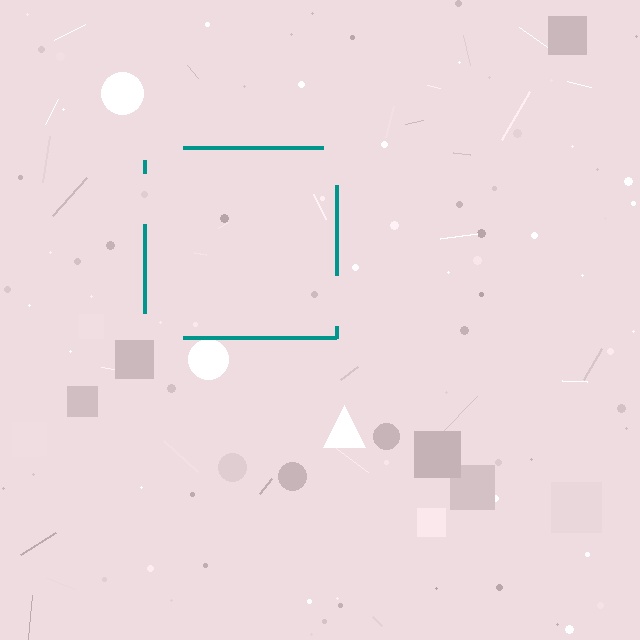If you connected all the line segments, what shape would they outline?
They would outline a square.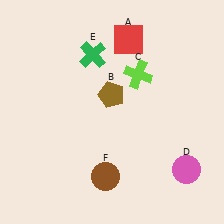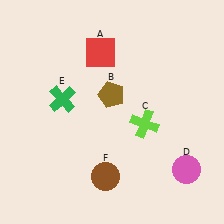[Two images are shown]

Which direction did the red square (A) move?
The red square (A) moved left.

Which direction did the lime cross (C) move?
The lime cross (C) moved down.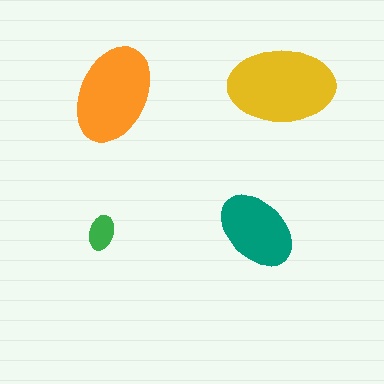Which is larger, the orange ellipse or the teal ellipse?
The orange one.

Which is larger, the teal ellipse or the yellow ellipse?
The yellow one.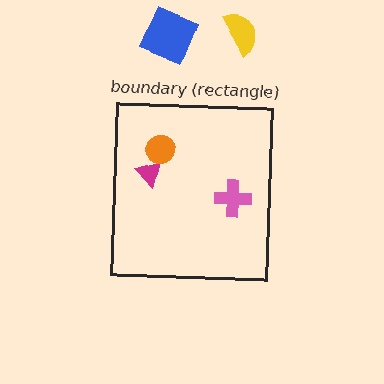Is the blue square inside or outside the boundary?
Outside.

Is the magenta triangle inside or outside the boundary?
Inside.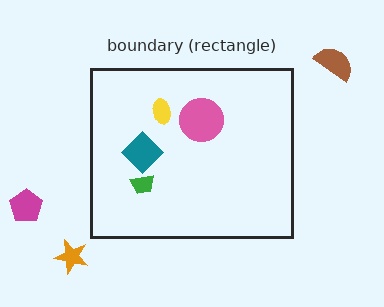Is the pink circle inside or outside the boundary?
Inside.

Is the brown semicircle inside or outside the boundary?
Outside.